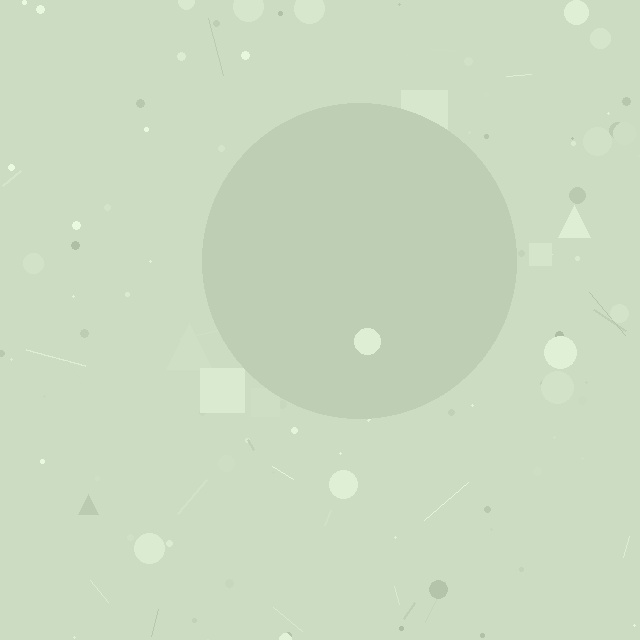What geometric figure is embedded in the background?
A circle is embedded in the background.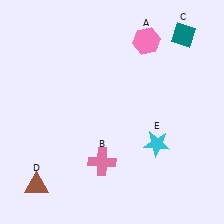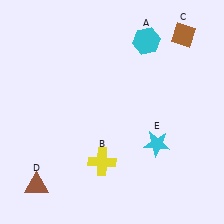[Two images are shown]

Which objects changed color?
A changed from pink to cyan. B changed from pink to yellow. C changed from teal to brown.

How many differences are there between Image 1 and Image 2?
There are 3 differences between the two images.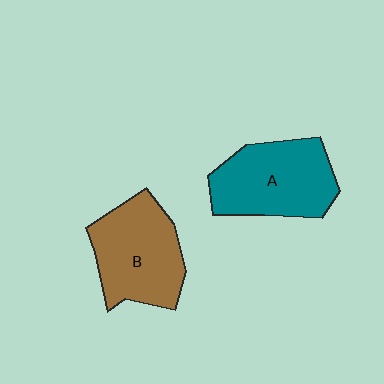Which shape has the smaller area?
Shape B (brown).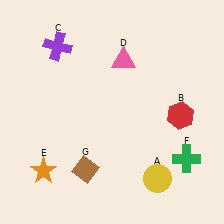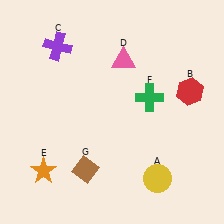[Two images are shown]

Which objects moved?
The objects that moved are: the red hexagon (B), the green cross (F).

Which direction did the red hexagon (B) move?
The red hexagon (B) moved up.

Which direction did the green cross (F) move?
The green cross (F) moved up.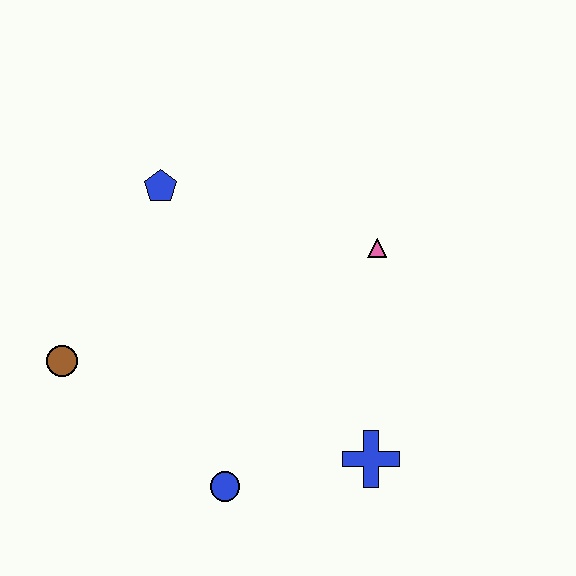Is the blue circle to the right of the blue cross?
No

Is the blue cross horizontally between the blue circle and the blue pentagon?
No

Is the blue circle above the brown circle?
No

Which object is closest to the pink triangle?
The blue cross is closest to the pink triangle.